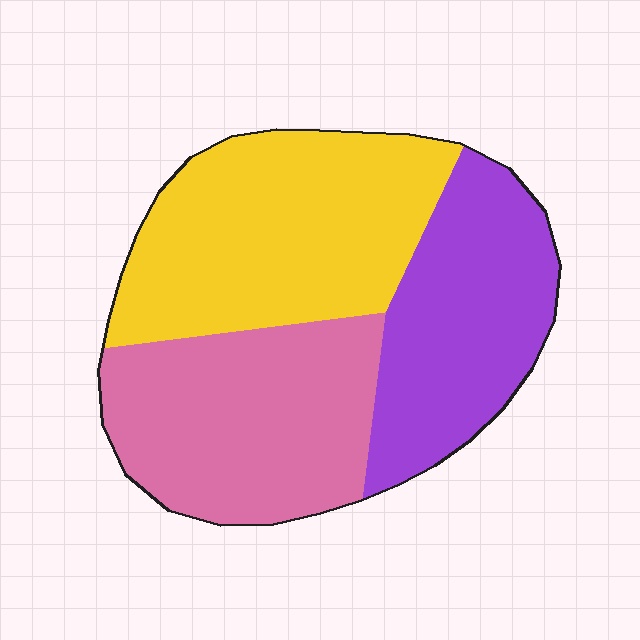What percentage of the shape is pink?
Pink takes up about one third (1/3) of the shape.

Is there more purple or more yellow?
Yellow.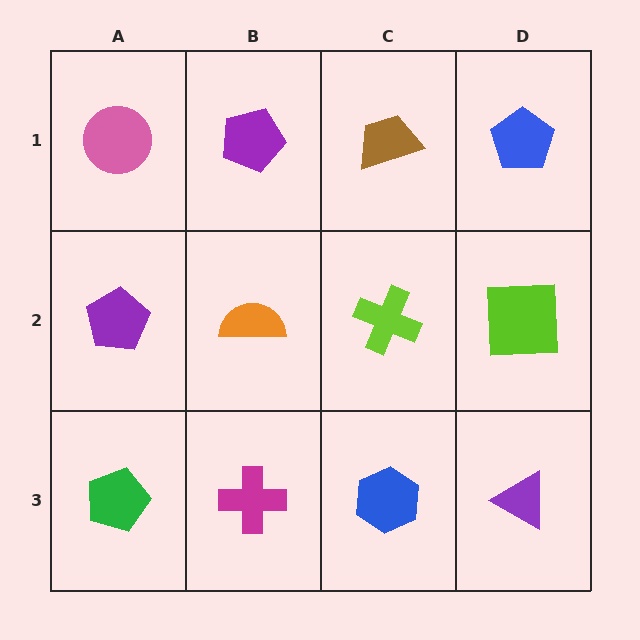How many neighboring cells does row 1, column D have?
2.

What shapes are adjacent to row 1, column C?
A lime cross (row 2, column C), a purple pentagon (row 1, column B), a blue pentagon (row 1, column D).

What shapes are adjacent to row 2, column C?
A brown trapezoid (row 1, column C), a blue hexagon (row 3, column C), an orange semicircle (row 2, column B), a lime square (row 2, column D).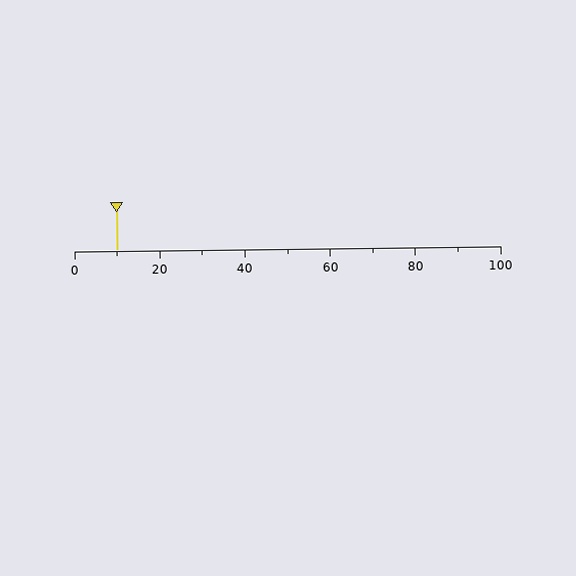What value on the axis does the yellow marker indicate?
The marker indicates approximately 10.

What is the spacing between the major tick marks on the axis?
The major ticks are spaced 20 apart.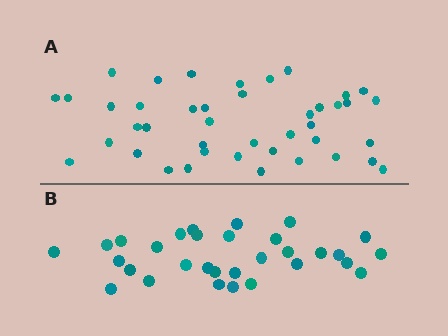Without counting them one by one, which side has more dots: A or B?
Region A (the top region) has more dots.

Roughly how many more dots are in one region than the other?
Region A has roughly 12 or so more dots than region B.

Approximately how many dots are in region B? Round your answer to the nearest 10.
About 30 dots. (The exact count is 31, which rounds to 30.)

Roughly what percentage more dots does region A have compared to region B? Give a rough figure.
About 35% more.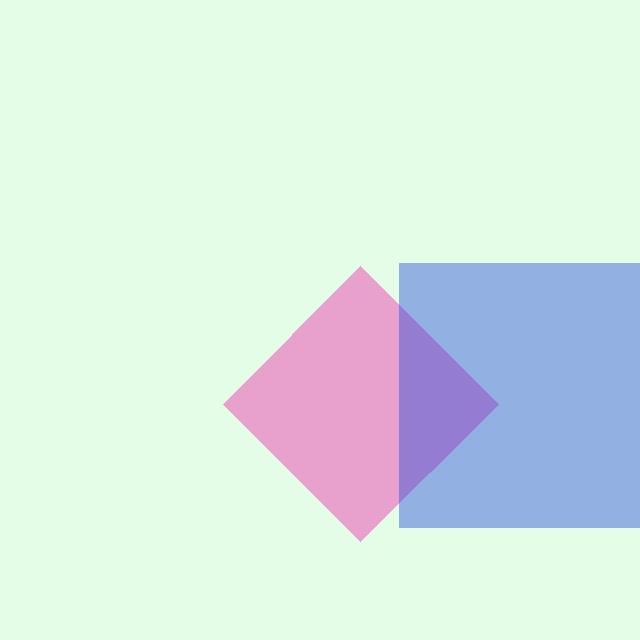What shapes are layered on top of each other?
The layered shapes are: a pink diamond, a blue square.